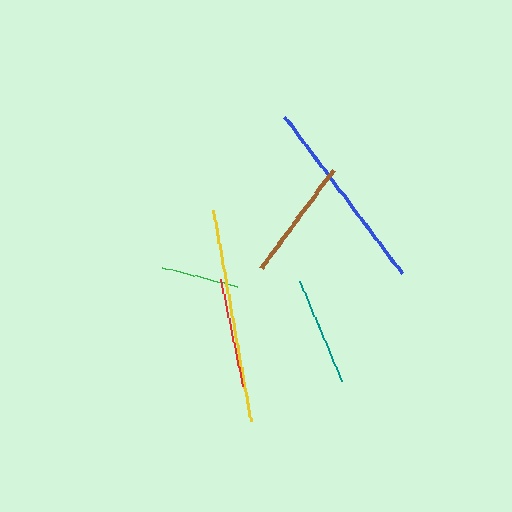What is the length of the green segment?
The green segment is approximately 77 pixels long.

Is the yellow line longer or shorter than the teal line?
The yellow line is longer than the teal line.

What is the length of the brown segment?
The brown segment is approximately 122 pixels long.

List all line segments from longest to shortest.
From longest to shortest: yellow, blue, brown, red, teal, green.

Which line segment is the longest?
The yellow line is the longest at approximately 214 pixels.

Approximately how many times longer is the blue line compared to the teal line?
The blue line is approximately 1.8 times the length of the teal line.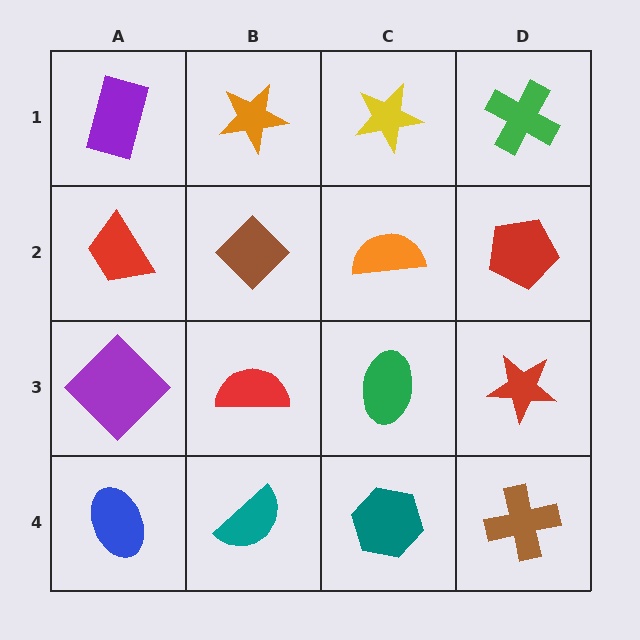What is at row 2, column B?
A brown diamond.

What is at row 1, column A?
A purple rectangle.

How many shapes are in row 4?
4 shapes.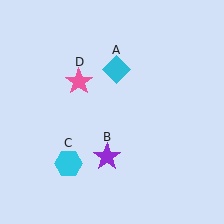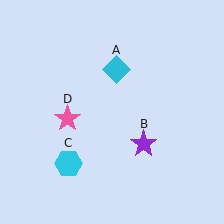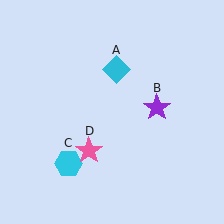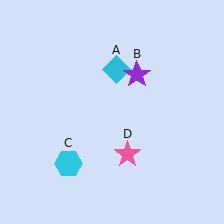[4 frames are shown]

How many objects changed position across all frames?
2 objects changed position: purple star (object B), pink star (object D).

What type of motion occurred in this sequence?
The purple star (object B), pink star (object D) rotated counterclockwise around the center of the scene.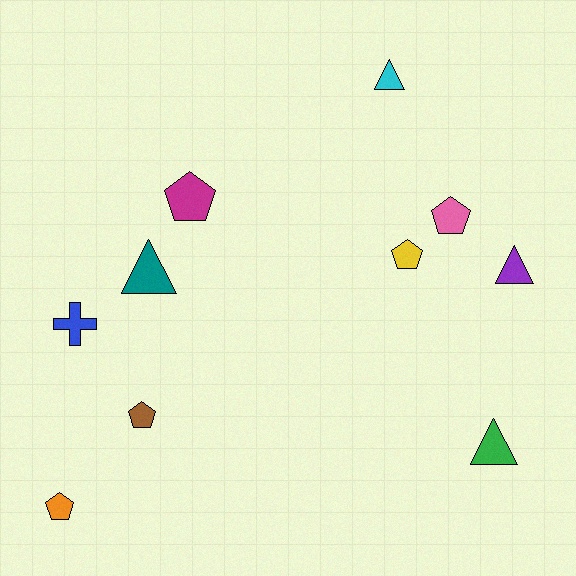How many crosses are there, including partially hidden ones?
There is 1 cross.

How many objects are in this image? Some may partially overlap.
There are 10 objects.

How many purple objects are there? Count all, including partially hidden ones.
There is 1 purple object.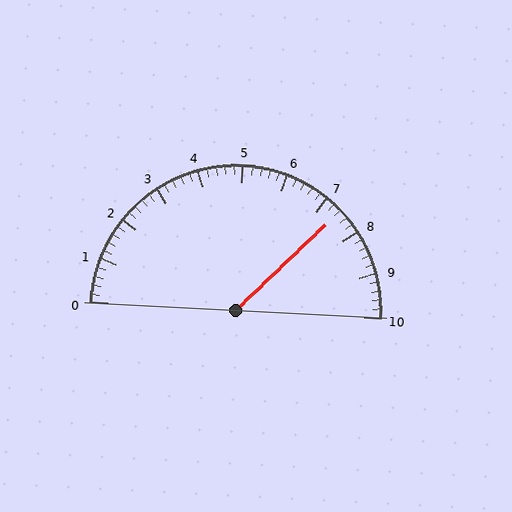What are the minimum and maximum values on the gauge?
The gauge ranges from 0 to 10.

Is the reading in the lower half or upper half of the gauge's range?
The reading is in the upper half of the range (0 to 10).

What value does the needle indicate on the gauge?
The needle indicates approximately 7.4.